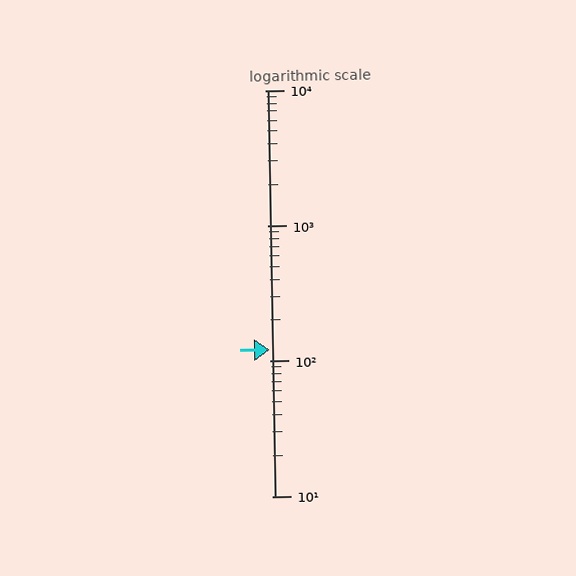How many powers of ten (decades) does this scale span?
The scale spans 3 decades, from 10 to 10000.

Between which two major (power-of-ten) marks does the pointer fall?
The pointer is between 100 and 1000.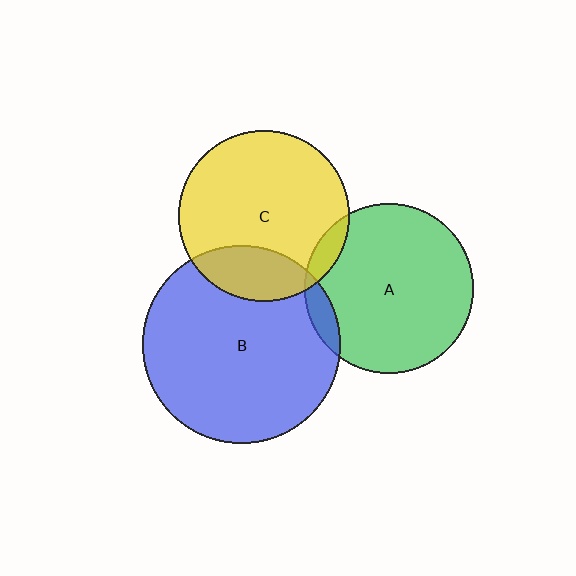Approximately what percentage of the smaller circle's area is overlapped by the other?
Approximately 20%.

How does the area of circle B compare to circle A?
Approximately 1.4 times.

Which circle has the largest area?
Circle B (blue).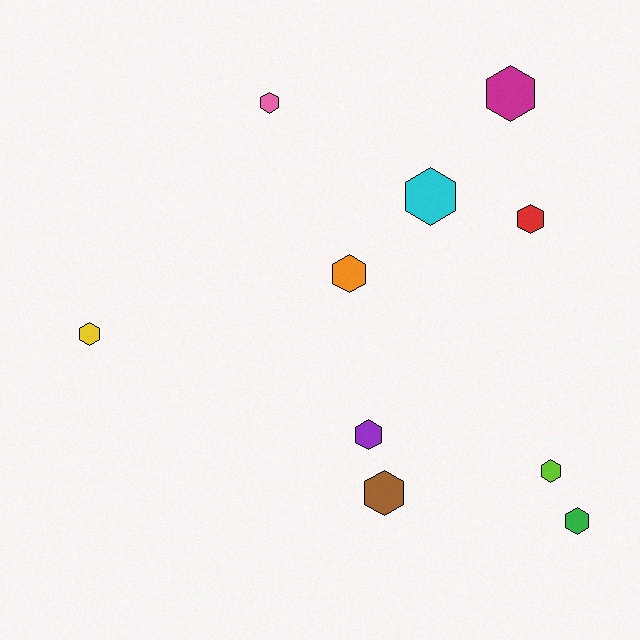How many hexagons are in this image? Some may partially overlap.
There are 10 hexagons.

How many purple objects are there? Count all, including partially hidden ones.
There is 1 purple object.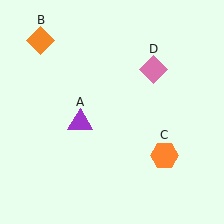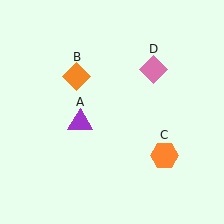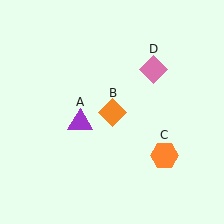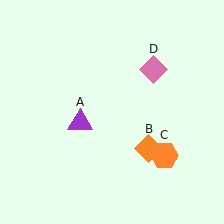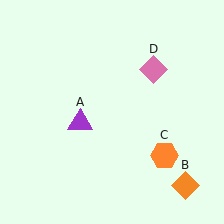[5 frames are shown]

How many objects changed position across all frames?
1 object changed position: orange diamond (object B).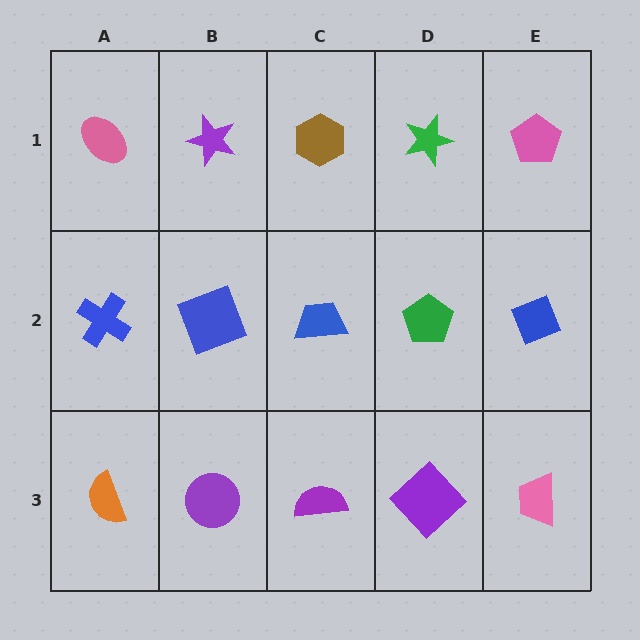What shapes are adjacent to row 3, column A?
A blue cross (row 2, column A), a purple circle (row 3, column B).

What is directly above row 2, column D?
A green star.